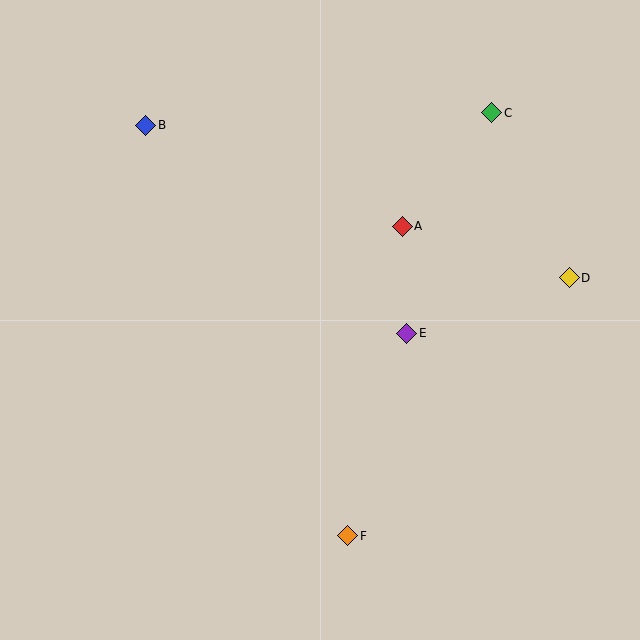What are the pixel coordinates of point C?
Point C is at (492, 113).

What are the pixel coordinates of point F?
Point F is at (348, 536).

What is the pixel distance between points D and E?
The distance between D and E is 172 pixels.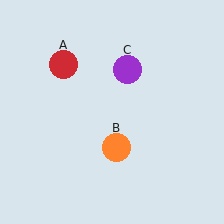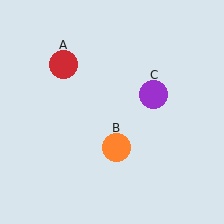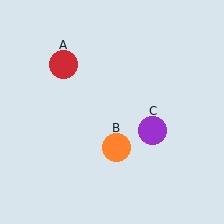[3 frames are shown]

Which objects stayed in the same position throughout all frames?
Red circle (object A) and orange circle (object B) remained stationary.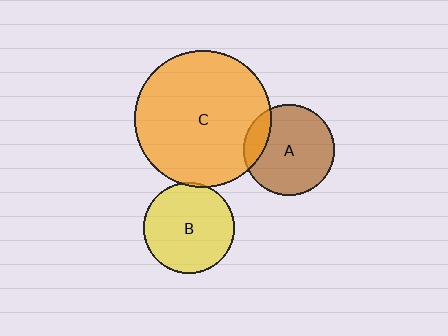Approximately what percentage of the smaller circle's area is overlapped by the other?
Approximately 5%.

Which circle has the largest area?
Circle C (orange).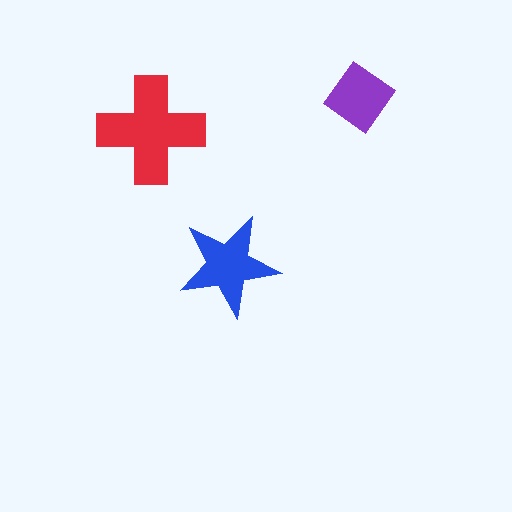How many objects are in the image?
There are 3 objects in the image.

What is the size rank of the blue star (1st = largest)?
2nd.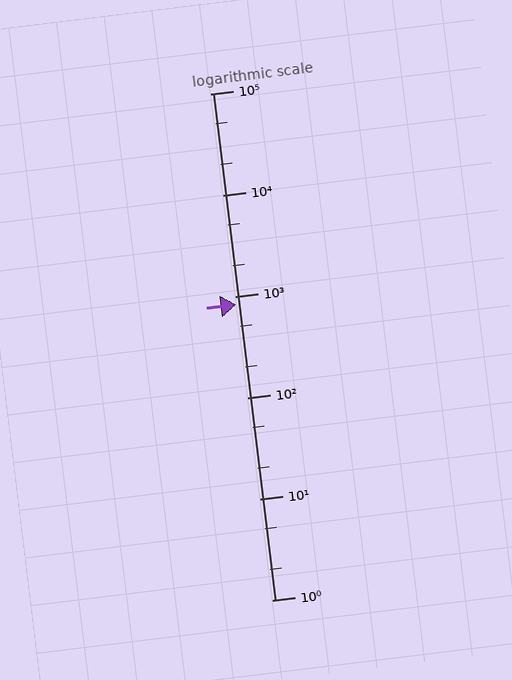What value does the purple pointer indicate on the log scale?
The pointer indicates approximately 830.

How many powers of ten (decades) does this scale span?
The scale spans 5 decades, from 1 to 100000.